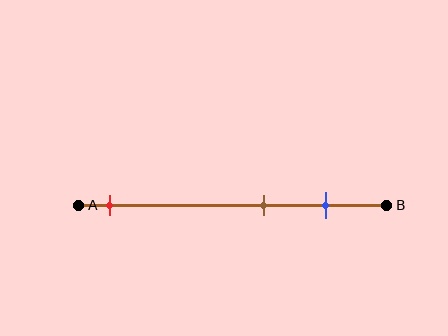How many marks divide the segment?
There are 3 marks dividing the segment.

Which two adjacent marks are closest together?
The brown and blue marks are the closest adjacent pair.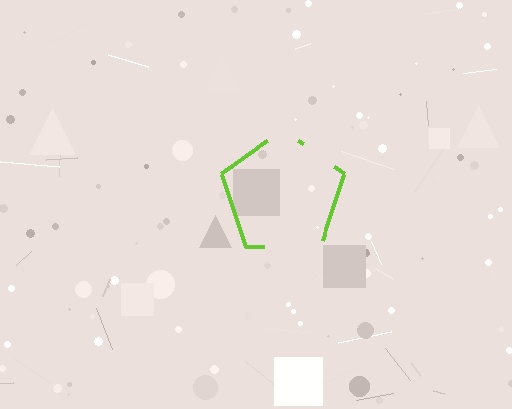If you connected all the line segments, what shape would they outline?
They would outline a pentagon.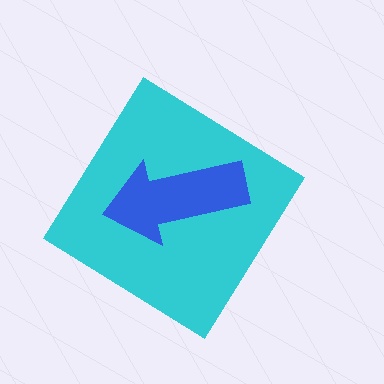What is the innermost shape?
The blue arrow.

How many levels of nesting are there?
2.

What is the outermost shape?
The cyan diamond.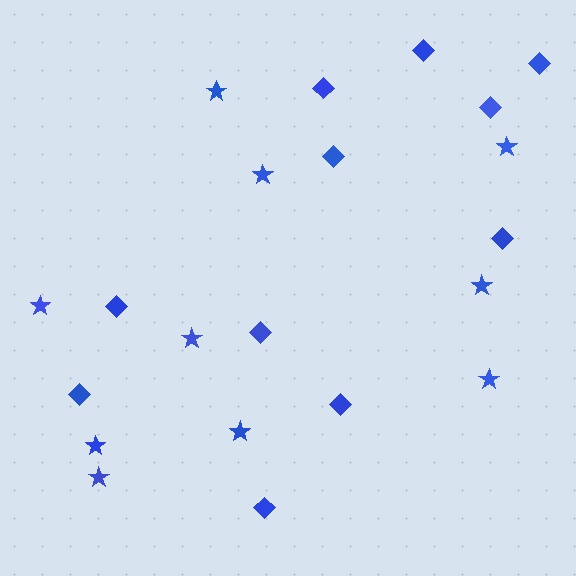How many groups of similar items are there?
There are 2 groups: one group of stars (10) and one group of diamonds (11).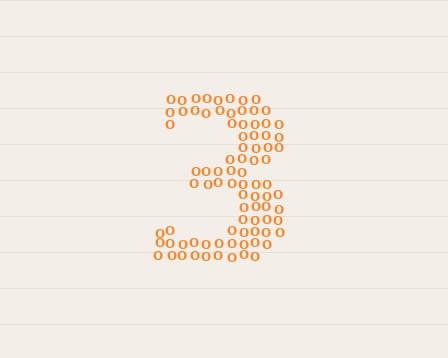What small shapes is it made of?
It is made of small letter O's.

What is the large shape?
The large shape is the digit 3.